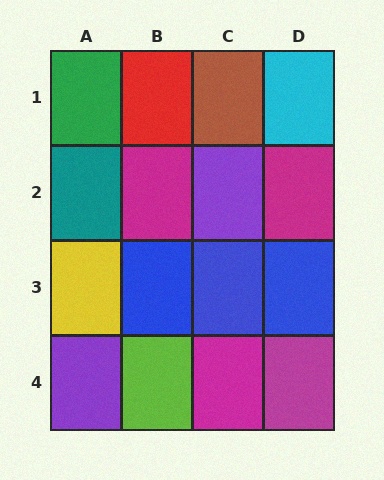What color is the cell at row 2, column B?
Magenta.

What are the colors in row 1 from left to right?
Green, red, brown, cyan.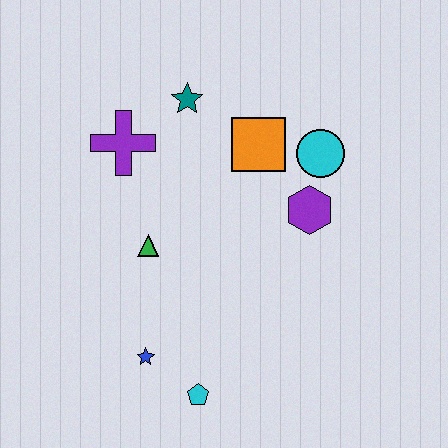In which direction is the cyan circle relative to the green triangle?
The cyan circle is to the right of the green triangle.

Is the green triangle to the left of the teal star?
Yes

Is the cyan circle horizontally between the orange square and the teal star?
No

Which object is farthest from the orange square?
The cyan pentagon is farthest from the orange square.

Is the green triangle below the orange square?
Yes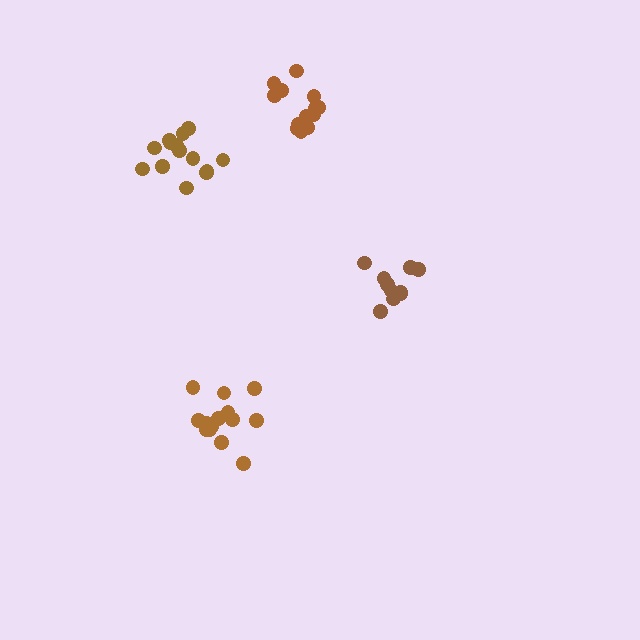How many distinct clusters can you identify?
There are 4 distinct clusters.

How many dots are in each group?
Group 1: 10 dots, Group 2: 14 dots, Group 3: 13 dots, Group 4: 14 dots (51 total).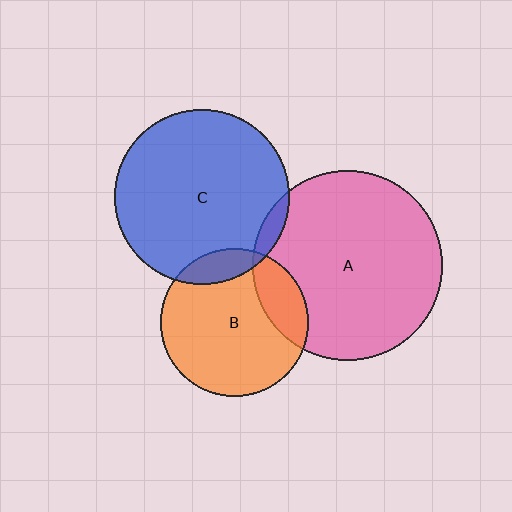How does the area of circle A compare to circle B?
Approximately 1.6 times.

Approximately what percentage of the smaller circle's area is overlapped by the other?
Approximately 10%.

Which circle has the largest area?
Circle A (pink).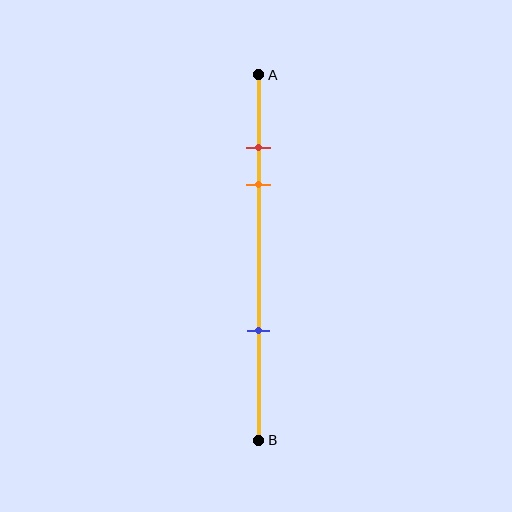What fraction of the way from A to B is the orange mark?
The orange mark is approximately 30% (0.3) of the way from A to B.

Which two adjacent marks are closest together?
The red and orange marks are the closest adjacent pair.